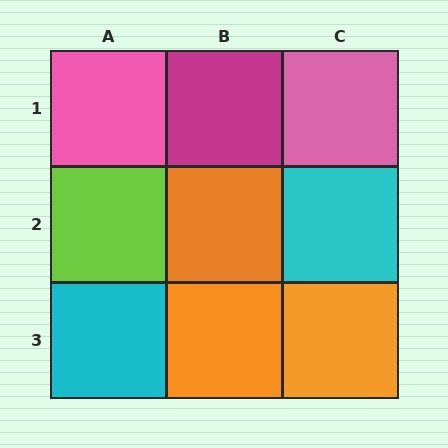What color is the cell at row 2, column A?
Lime.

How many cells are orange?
3 cells are orange.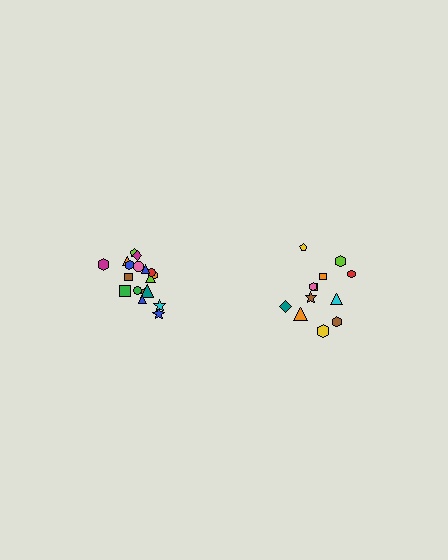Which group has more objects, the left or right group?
The left group.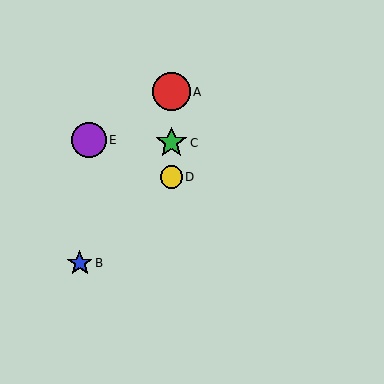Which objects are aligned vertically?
Objects A, C, D are aligned vertically.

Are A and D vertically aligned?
Yes, both are at x≈171.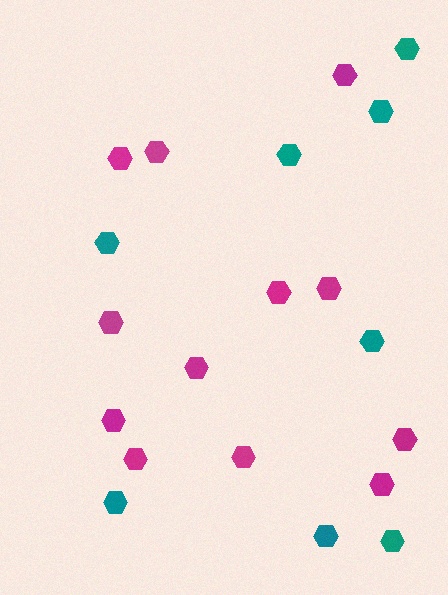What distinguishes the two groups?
There are 2 groups: one group of teal hexagons (8) and one group of magenta hexagons (12).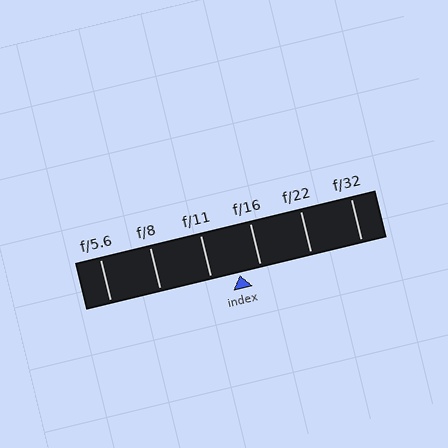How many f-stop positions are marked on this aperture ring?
There are 6 f-stop positions marked.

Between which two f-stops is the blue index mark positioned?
The index mark is between f/11 and f/16.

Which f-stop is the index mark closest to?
The index mark is closest to f/16.